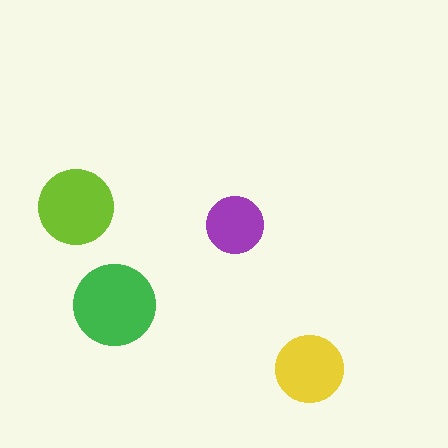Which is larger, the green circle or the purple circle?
The green one.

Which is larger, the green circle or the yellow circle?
The green one.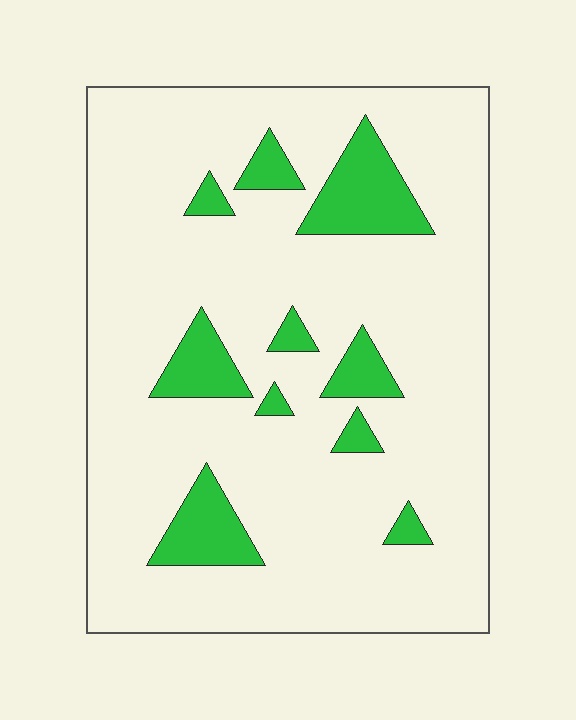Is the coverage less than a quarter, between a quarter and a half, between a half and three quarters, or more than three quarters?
Less than a quarter.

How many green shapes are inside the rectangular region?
10.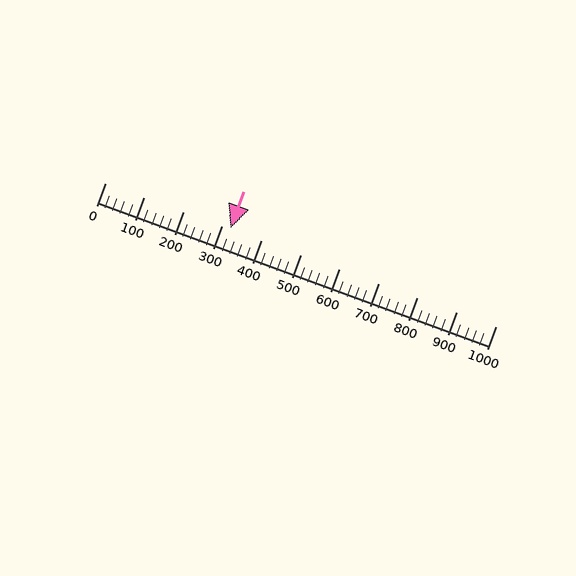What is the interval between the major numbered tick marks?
The major tick marks are spaced 100 units apart.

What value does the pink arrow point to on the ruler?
The pink arrow points to approximately 320.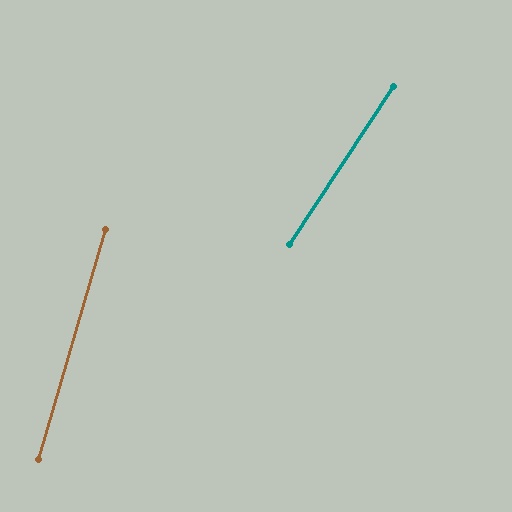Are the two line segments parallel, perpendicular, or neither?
Neither parallel nor perpendicular — they differ by about 17°.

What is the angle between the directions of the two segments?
Approximately 17 degrees.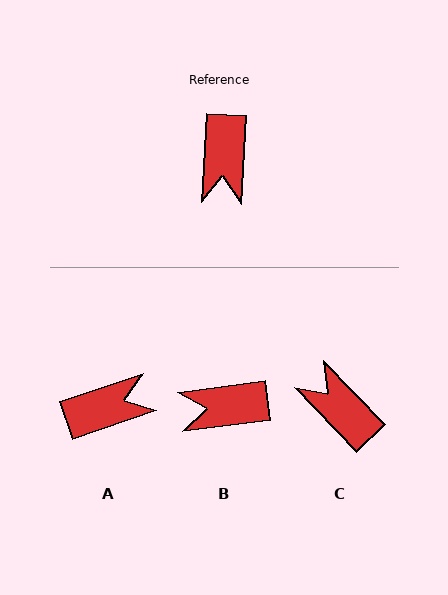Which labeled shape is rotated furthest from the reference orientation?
C, about 133 degrees away.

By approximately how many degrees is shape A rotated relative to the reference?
Approximately 112 degrees counter-clockwise.